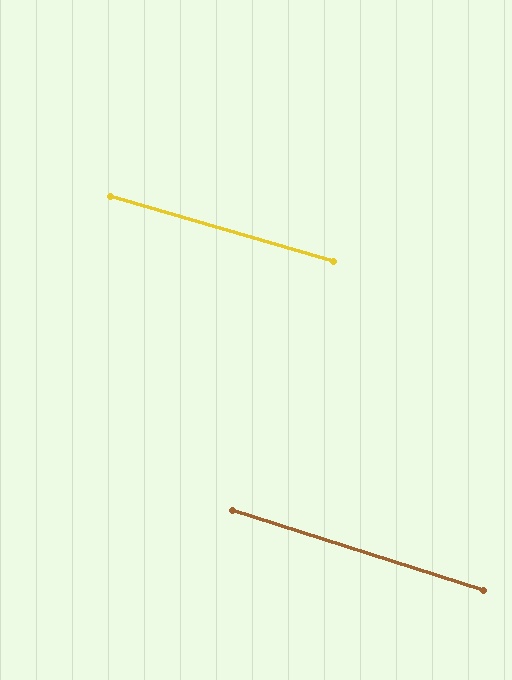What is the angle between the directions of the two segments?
Approximately 1 degree.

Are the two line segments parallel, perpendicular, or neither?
Parallel — their directions differ by only 1.3°.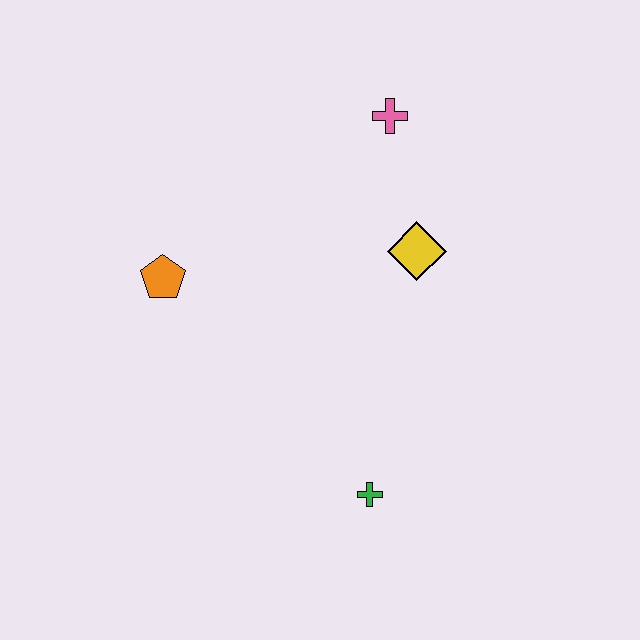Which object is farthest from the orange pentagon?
The green cross is farthest from the orange pentagon.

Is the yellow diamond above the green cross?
Yes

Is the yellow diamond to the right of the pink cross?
Yes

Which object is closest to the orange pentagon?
The yellow diamond is closest to the orange pentagon.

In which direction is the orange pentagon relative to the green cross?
The orange pentagon is above the green cross.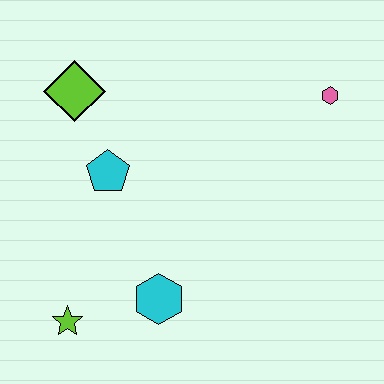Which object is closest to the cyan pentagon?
The lime diamond is closest to the cyan pentagon.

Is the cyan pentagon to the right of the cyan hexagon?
No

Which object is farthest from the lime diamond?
The pink hexagon is farthest from the lime diamond.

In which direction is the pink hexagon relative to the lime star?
The pink hexagon is to the right of the lime star.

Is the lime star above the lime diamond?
No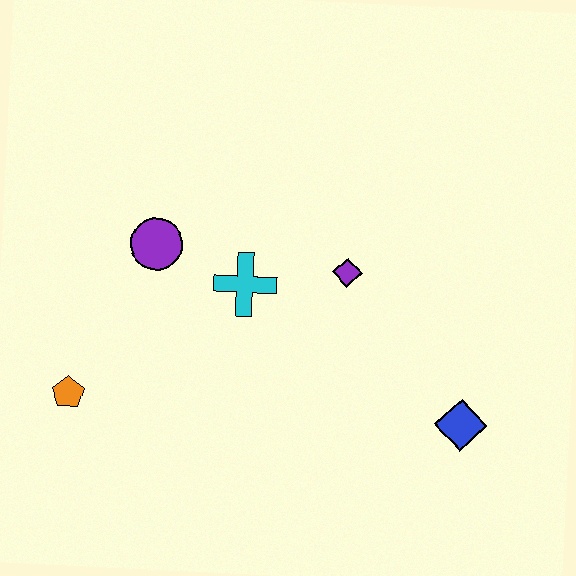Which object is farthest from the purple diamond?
The orange pentagon is farthest from the purple diamond.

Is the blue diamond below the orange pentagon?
Yes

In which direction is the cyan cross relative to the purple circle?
The cyan cross is to the right of the purple circle.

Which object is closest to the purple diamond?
The cyan cross is closest to the purple diamond.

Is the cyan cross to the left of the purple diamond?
Yes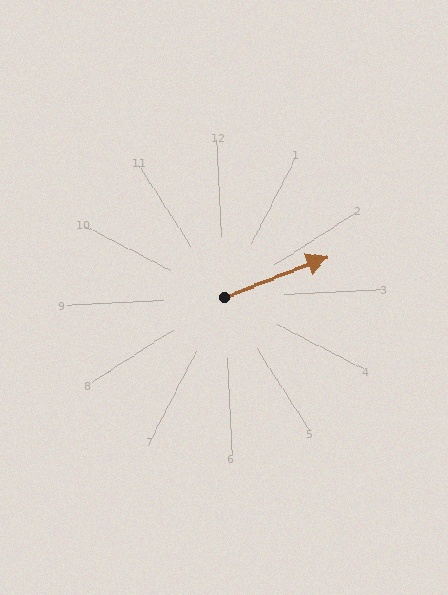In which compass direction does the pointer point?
East.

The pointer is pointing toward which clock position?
Roughly 2 o'clock.